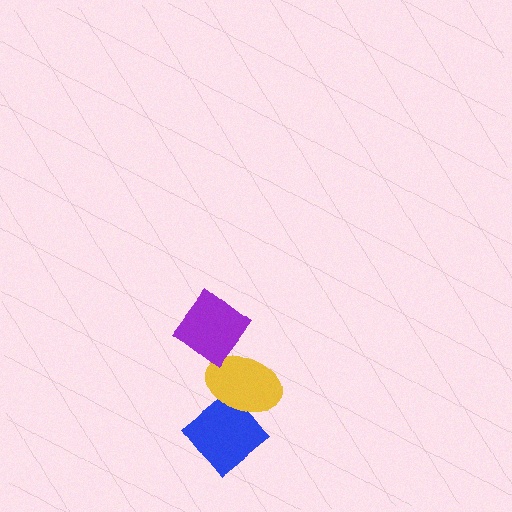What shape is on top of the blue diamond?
The yellow ellipse is on top of the blue diamond.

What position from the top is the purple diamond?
The purple diamond is 1st from the top.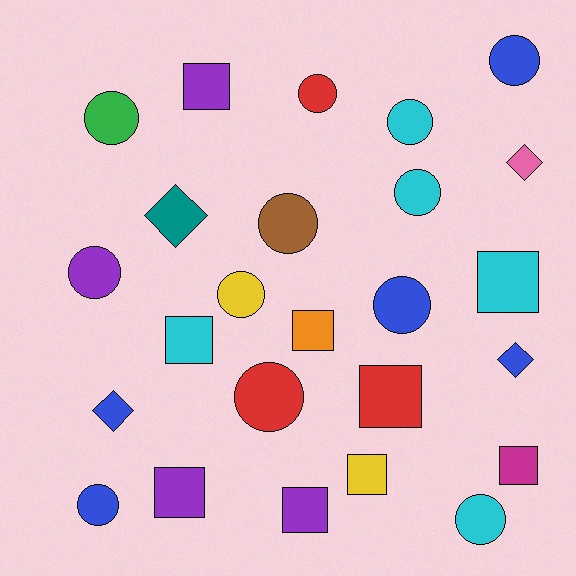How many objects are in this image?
There are 25 objects.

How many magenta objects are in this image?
There is 1 magenta object.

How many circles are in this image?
There are 12 circles.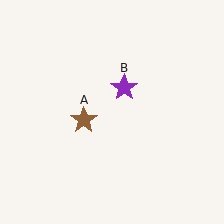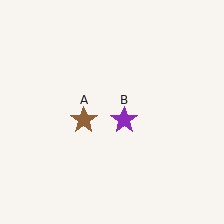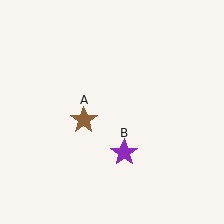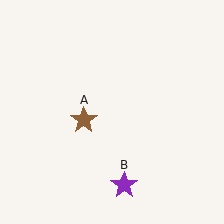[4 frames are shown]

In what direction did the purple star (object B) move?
The purple star (object B) moved down.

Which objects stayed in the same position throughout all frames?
Brown star (object A) remained stationary.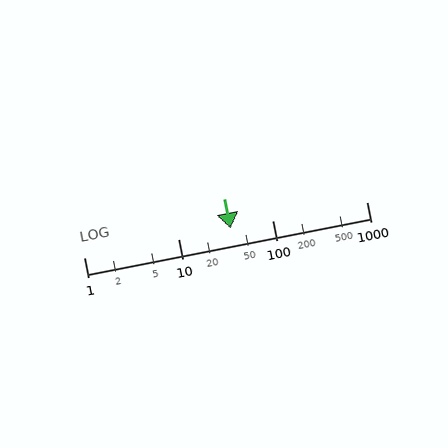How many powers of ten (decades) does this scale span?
The scale spans 3 decades, from 1 to 1000.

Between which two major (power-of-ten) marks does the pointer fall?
The pointer is between 10 and 100.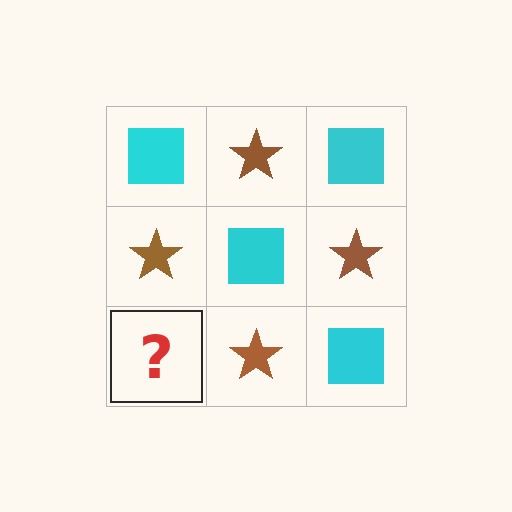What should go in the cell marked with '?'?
The missing cell should contain a cyan square.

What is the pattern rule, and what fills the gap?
The rule is that it alternates cyan square and brown star in a checkerboard pattern. The gap should be filled with a cyan square.